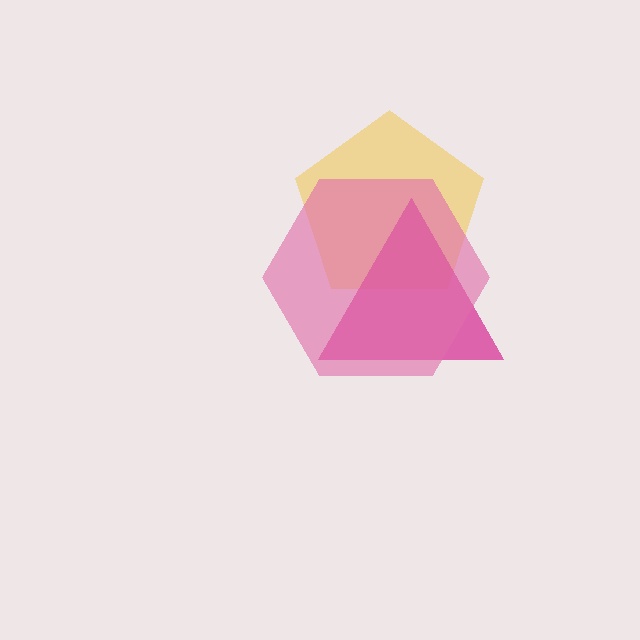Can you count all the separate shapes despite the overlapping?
Yes, there are 3 separate shapes.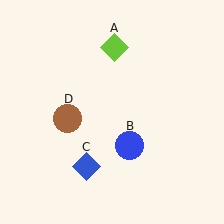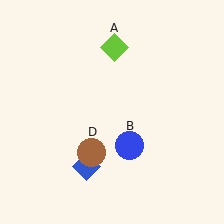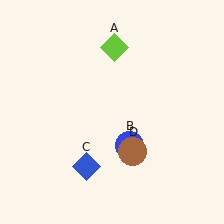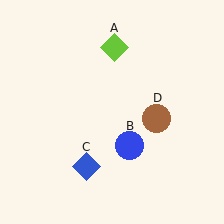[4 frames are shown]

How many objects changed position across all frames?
1 object changed position: brown circle (object D).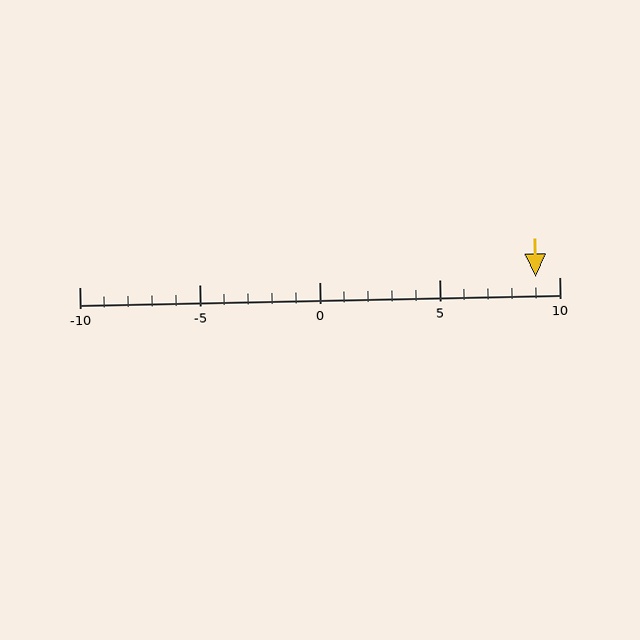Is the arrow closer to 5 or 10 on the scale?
The arrow is closer to 10.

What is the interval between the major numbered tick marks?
The major tick marks are spaced 5 units apart.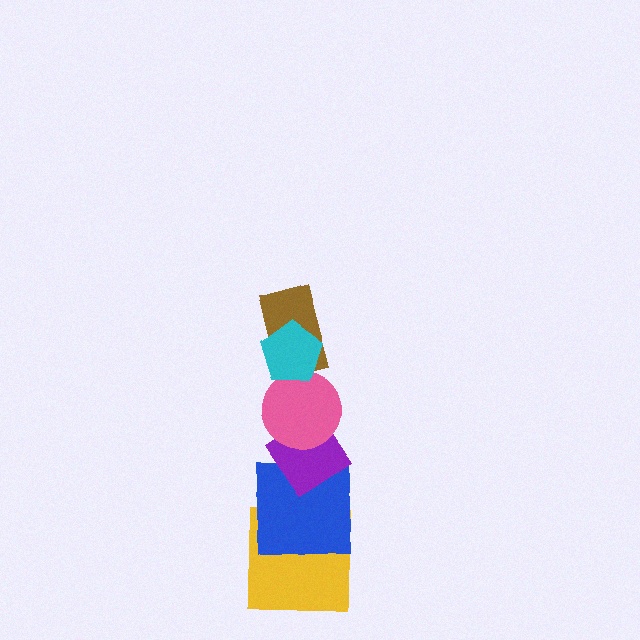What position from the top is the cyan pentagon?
The cyan pentagon is 1st from the top.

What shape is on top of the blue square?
The purple diamond is on top of the blue square.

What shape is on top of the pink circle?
The brown rectangle is on top of the pink circle.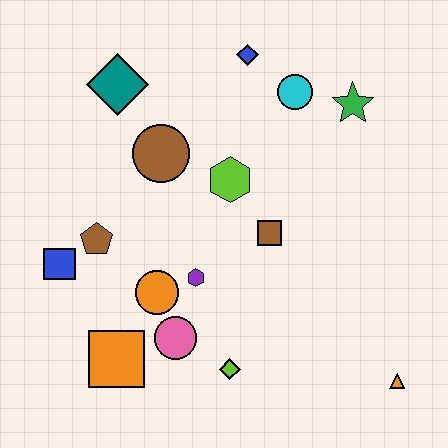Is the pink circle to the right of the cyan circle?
No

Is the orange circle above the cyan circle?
No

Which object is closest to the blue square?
The brown pentagon is closest to the blue square.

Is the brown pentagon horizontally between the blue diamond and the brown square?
No